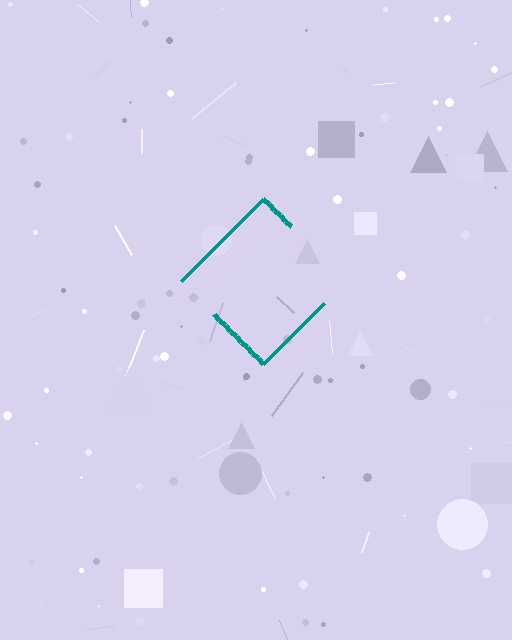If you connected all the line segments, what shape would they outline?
They would outline a diamond.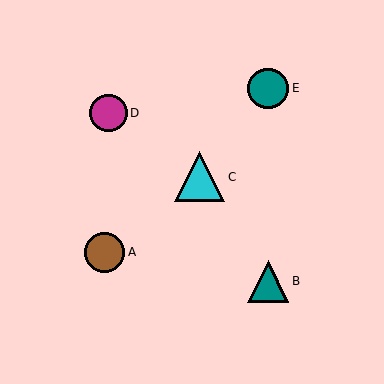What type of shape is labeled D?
Shape D is a magenta circle.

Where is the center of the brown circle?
The center of the brown circle is at (105, 252).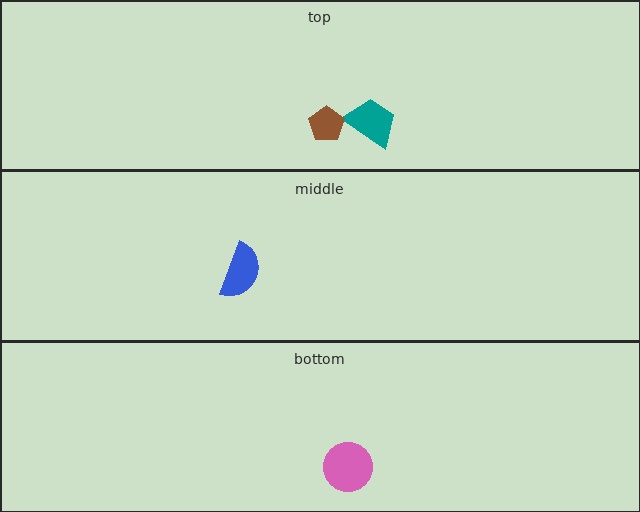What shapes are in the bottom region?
The pink circle.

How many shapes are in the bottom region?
1.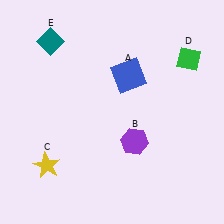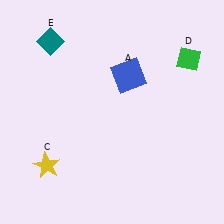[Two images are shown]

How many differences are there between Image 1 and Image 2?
There is 1 difference between the two images.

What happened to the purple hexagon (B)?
The purple hexagon (B) was removed in Image 2. It was in the bottom-right area of Image 1.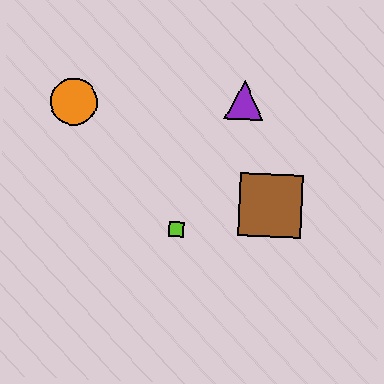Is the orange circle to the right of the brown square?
No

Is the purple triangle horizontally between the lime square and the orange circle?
No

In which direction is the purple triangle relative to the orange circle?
The purple triangle is to the right of the orange circle.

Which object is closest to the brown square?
The lime square is closest to the brown square.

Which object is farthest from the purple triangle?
The orange circle is farthest from the purple triangle.